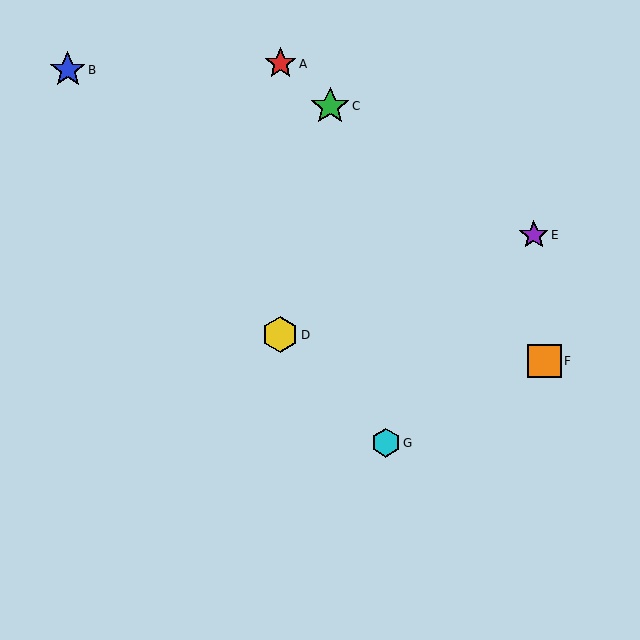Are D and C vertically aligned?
No, D is at x≈280 and C is at x≈330.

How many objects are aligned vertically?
2 objects (A, D) are aligned vertically.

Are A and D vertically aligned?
Yes, both are at x≈280.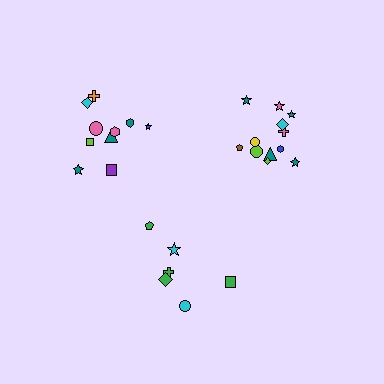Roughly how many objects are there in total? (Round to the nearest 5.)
Roughly 30 objects in total.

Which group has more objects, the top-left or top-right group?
The top-right group.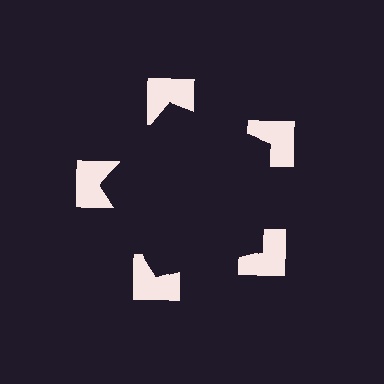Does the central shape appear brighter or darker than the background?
It typically appears slightly darker than the background, even though no actual brightness change is drawn.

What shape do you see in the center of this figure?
An illusory pentagon — its edges are inferred from the aligned wedge cuts in the notched squares, not physically drawn.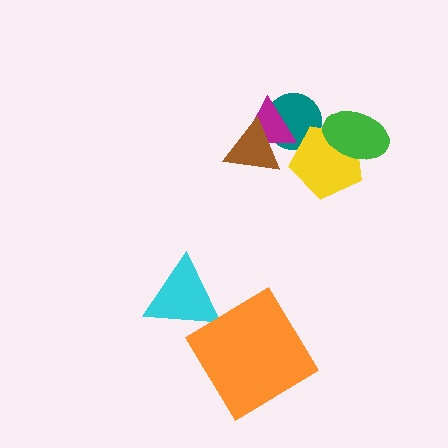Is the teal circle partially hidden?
Yes, it is partially covered by another shape.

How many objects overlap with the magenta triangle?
2 objects overlap with the magenta triangle.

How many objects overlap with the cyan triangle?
0 objects overlap with the cyan triangle.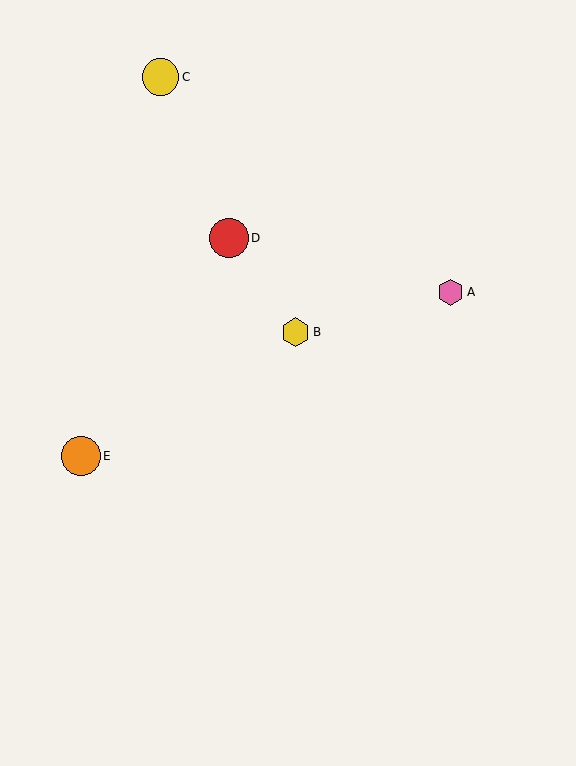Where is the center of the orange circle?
The center of the orange circle is at (81, 456).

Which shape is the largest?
The orange circle (labeled E) is the largest.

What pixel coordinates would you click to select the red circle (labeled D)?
Click at (229, 238) to select the red circle D.